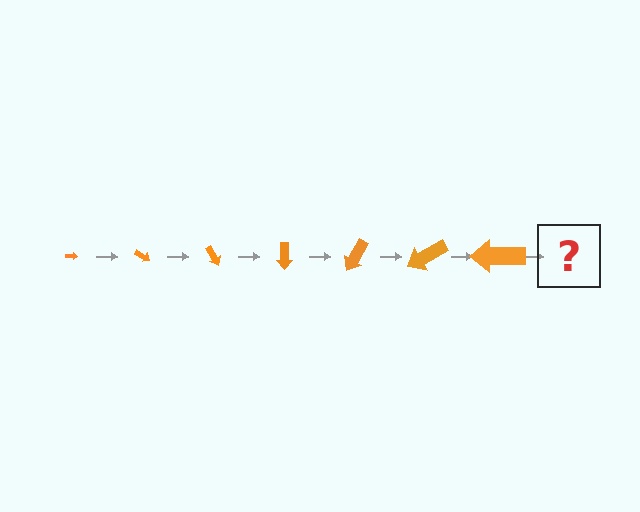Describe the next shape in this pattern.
It should be an arrow, larger than the previous one and rotated 210 degrees from the start.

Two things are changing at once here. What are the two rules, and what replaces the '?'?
The two rules are that the arrow grows larger each step and it rotates 30 degrees each step. The '?' should be an arrow, larger than the previous one and rotated 210 degrees from the start.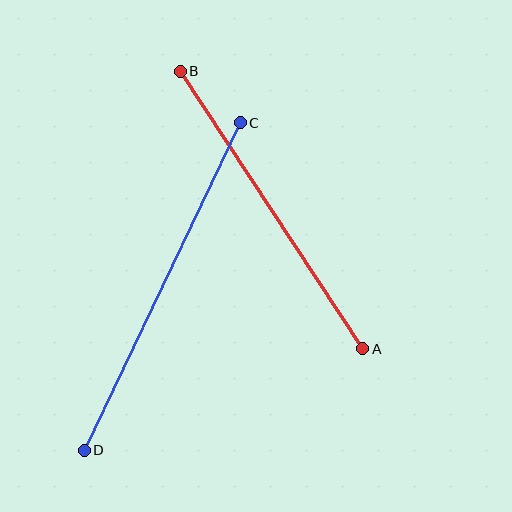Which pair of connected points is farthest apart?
Points C and D are farthest apart.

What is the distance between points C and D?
The distance is approximately 363 pixels.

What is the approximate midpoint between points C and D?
The midpoint is at approximately (162, 286) pixels.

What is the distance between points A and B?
The distance is approximately 332 pixels.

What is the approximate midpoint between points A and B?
The midpoint is at approximately (272, 210) pixels.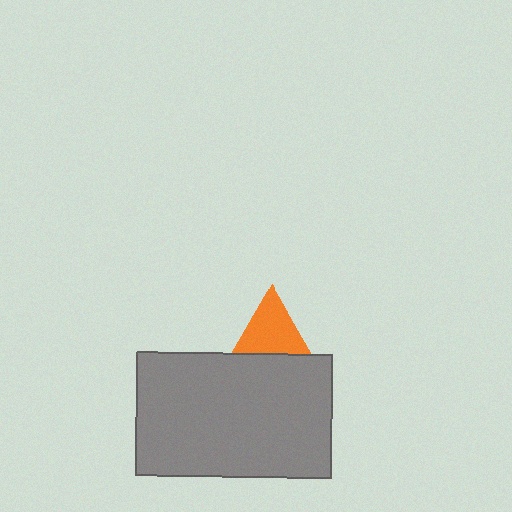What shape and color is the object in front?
The object in front is a gray rectangle.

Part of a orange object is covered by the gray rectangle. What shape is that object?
It is a triangle.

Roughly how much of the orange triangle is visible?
Most of it is visible (roughly 69%).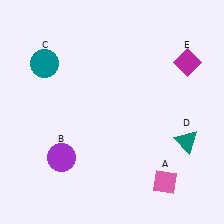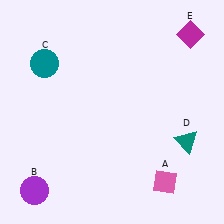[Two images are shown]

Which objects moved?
The objects that moved are: the purple circle (B), the magenta diamond (E).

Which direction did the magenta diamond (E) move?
The magenta diamond (E) moved up.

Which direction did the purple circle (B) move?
The purple circle (B) moved down.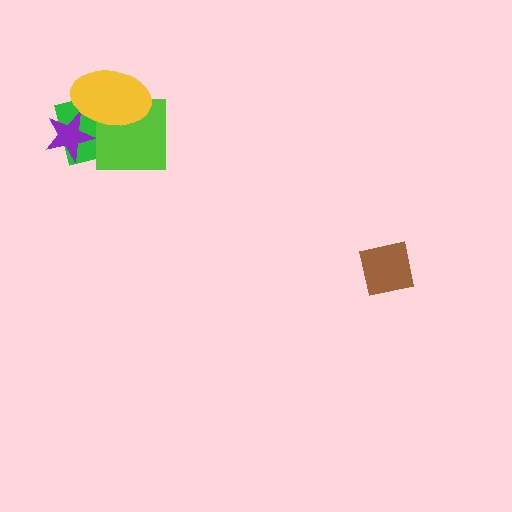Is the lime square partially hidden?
Yes, it is partially covered by another shape.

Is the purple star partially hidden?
Yes, it is partially covered by another shape.